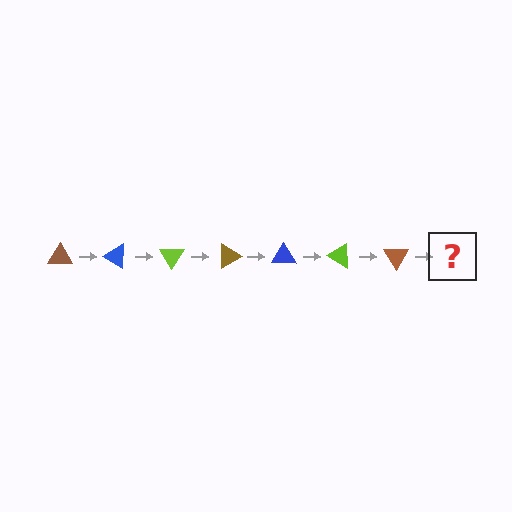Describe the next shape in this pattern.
It should be a blue triangle, rotated 210 degrees from the start.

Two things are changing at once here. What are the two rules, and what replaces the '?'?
The two rules are that it rotates 30 degrees each step and the color cycles through brown, blue, and lime. The '?' should be a blue triangle, rotated 210 degrees from the start.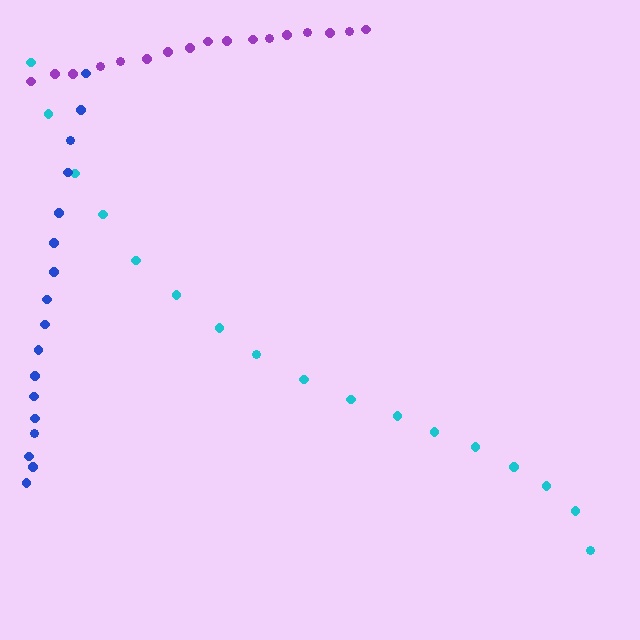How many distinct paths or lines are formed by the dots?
There are 3 distinct paths.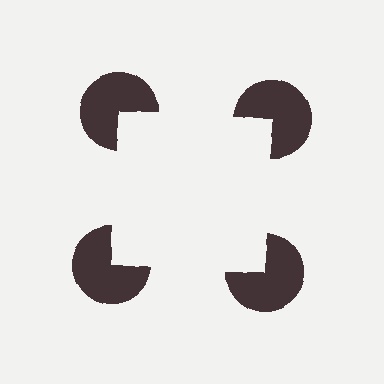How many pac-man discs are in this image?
There are 4 — one at each vertex of the illusory square.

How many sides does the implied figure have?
4 sides.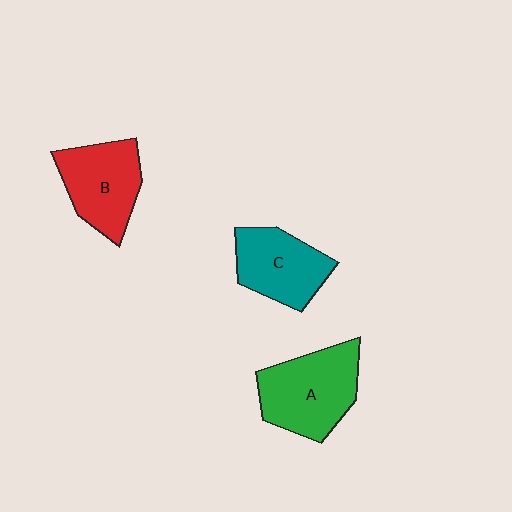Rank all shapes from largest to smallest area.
From largest to smallest: A (green), B (red), C (teal).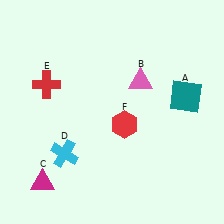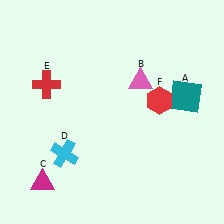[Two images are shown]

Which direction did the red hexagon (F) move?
The red hexagon (F) moved right.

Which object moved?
The red hexagon (F) moved right.